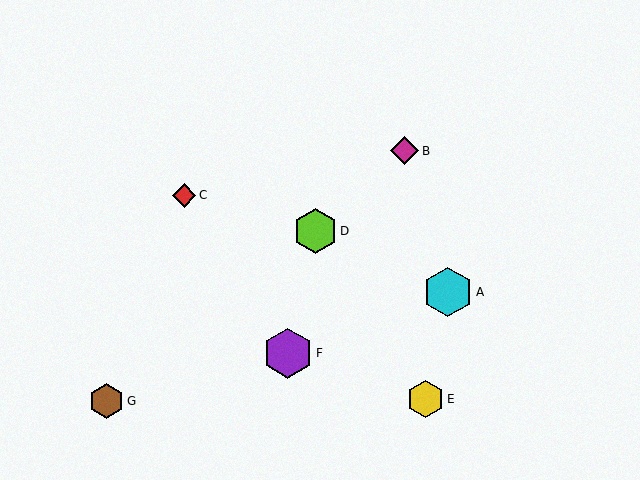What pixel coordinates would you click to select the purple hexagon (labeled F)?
Click at (288, 353) to select the purple hexagon F.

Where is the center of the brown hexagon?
The center of the brown hexagon is at (106, 401).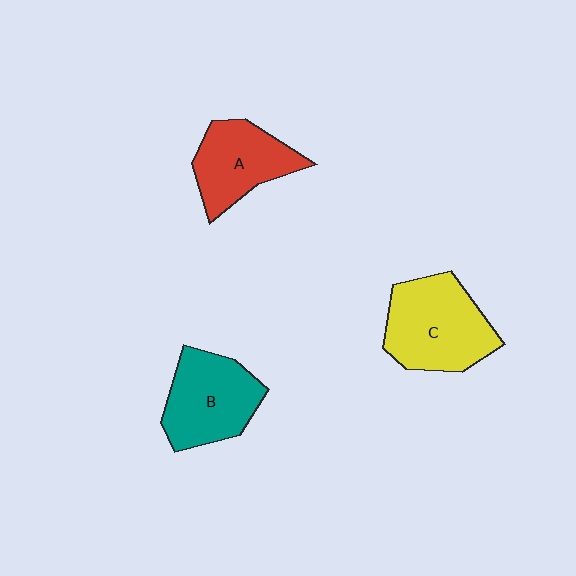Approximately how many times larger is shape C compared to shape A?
Approximately 1.3 times.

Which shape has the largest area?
Shape C (yellow).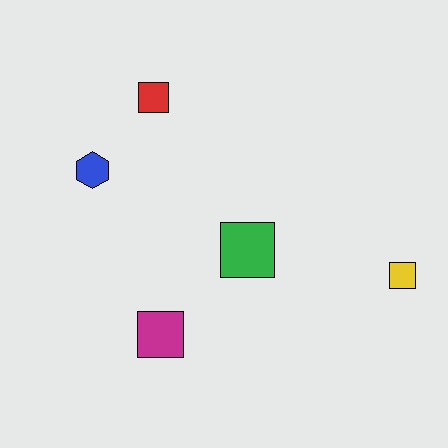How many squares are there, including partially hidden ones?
There are 4 squares.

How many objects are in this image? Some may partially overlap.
There are 5 objects.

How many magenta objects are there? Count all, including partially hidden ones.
There is 1 magenta object.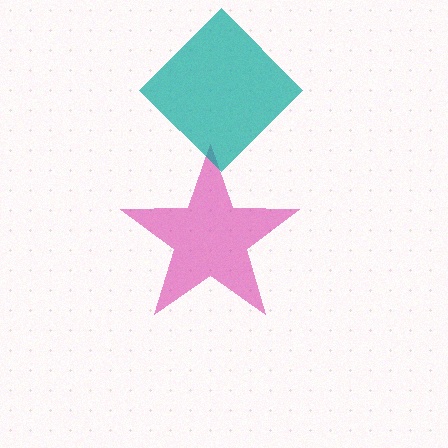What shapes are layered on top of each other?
The layered shapes are: a magenta star, a teal diamond.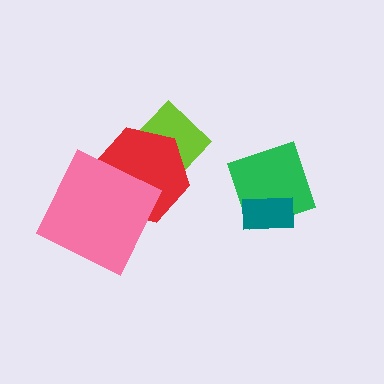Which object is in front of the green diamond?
The teal rectangle is in front of the green diamond.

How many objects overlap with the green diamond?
1 object overlaps with the green diamond.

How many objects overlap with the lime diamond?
1 object overlaps with the lime diamond.